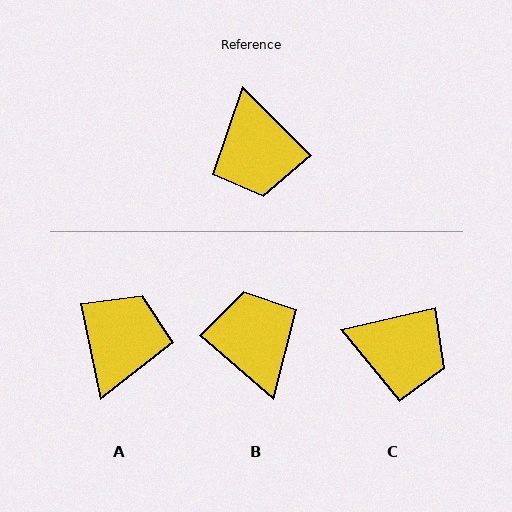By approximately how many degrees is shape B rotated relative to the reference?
Approximately 176 degrees clockwise.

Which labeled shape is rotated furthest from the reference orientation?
B, about 176 degrees away.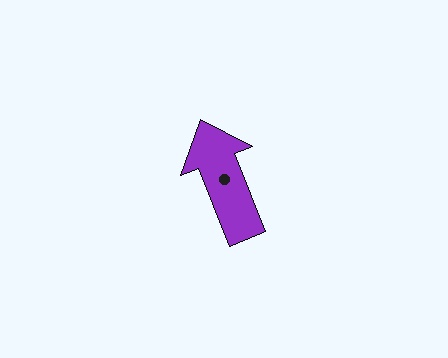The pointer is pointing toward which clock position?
Roughly 11 o'clock.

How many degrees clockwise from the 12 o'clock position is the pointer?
Approximately 339 degrees.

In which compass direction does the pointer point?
North.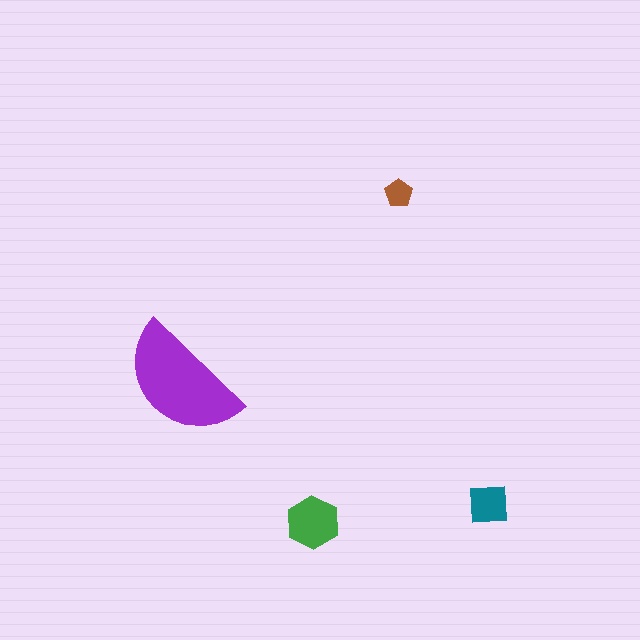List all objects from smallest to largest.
The brown pentagon, the teal square, the green hexagon, the purple semicircle.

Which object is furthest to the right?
The teal square is rightmost.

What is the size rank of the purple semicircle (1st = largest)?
1st.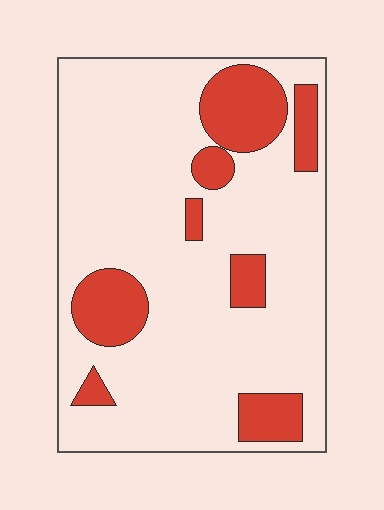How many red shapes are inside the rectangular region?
8.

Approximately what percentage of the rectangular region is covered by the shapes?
Approximately 20%.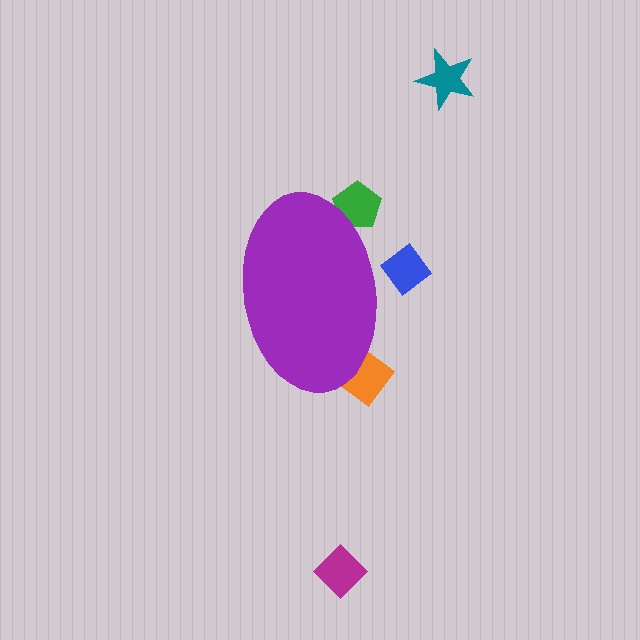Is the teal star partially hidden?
No, the teal star is fully visible.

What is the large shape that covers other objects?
A purple ellipse.